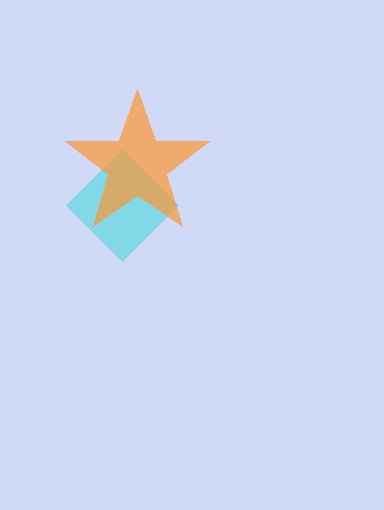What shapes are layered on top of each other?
The layered shapes are: a cyan diamond, an orange star.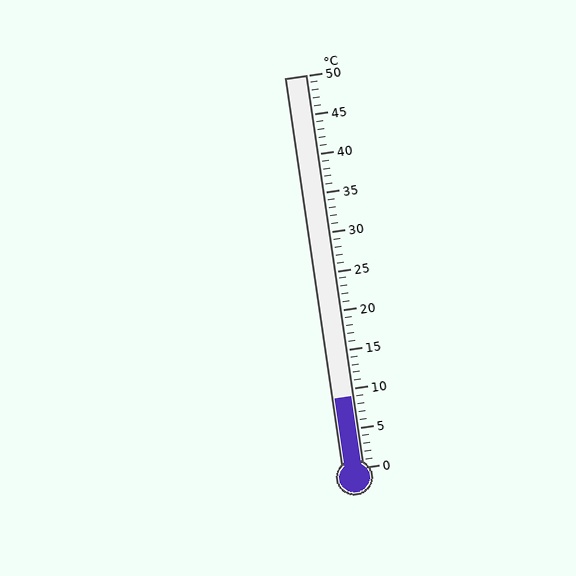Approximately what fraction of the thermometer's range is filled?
The thermometer is filled to approximately 20% of its range.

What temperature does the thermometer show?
The thermometer shows approximately 9°C.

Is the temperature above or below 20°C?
The temperature is below 20°C.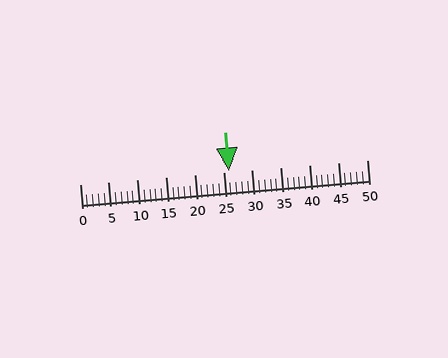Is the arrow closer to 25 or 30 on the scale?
The arrow is closer to 25.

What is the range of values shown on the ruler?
The ruler shows values from 0 to 50.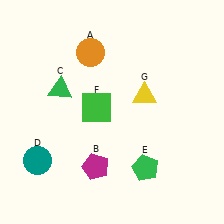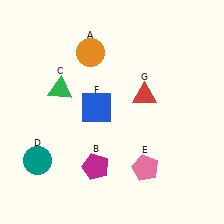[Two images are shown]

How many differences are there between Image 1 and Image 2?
There are 3 differences between the two images.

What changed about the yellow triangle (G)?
In Image 1, G is yellow. In Image 2, it changed to red.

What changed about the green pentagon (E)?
In Image 1, E is green. In Image 2, it changed to pink.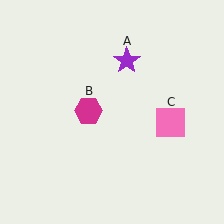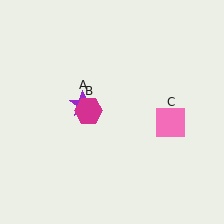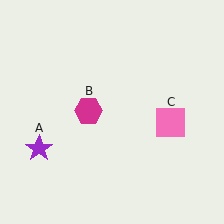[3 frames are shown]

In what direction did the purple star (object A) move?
The purple star (object A) moved down and to the left.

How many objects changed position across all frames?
1 object changed position: purple star (object A).